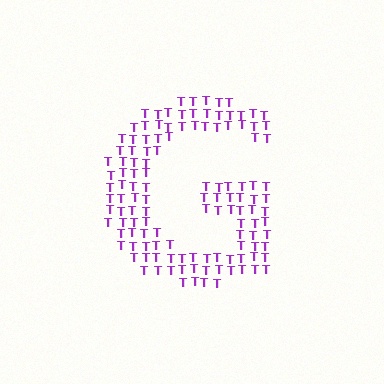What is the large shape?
The large shape is the letter G.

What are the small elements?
The small elements are letter T's.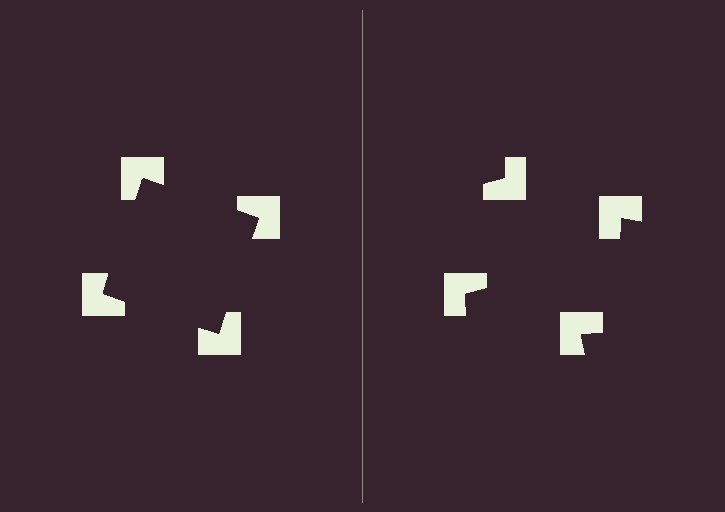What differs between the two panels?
The notched squares are positioned identically on both sides; only the wedge orientations differ. On the left they align to a square; on the right they are misaligned.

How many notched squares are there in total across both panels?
8 — 4 on each side.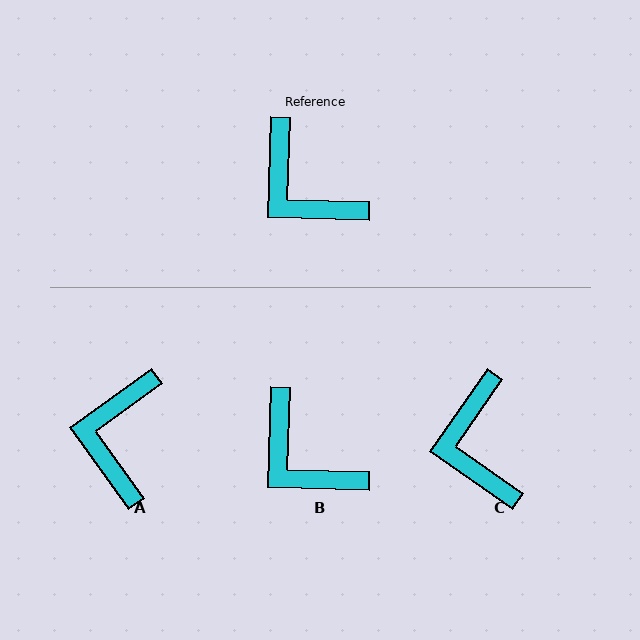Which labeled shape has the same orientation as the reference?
B.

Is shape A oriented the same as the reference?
No, it is off by about 52 degrees.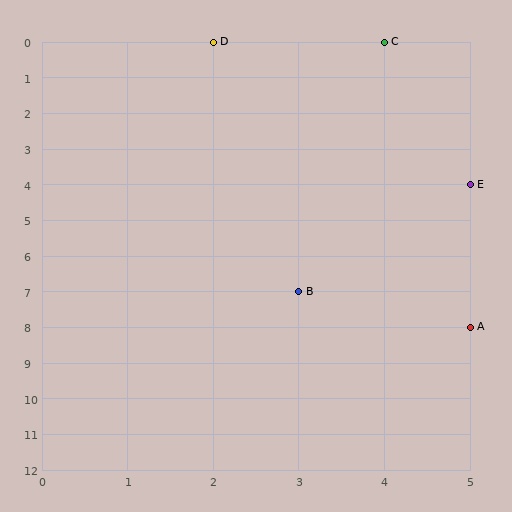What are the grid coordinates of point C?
Point C is at grid coordinates (4, 0).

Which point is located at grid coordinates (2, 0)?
Point D is at (2, 0).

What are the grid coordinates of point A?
Point A is at grid coordinates (5, 8).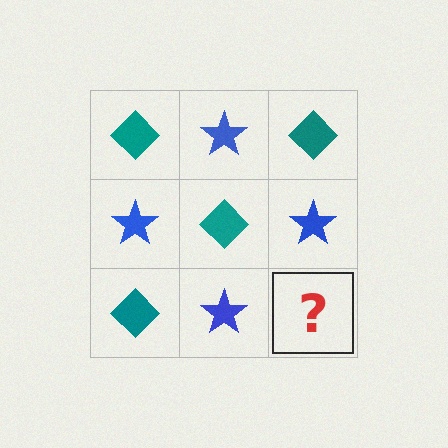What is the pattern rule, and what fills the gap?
The rule is that it alternates teal diamond and blue star in a checkerboard pattern. The gap should be filled with a teal diamond.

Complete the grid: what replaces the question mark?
The question mark should be replaced with a teal diamond.